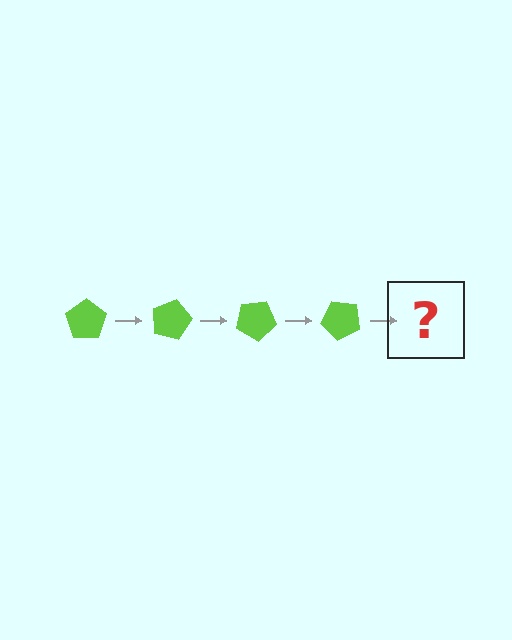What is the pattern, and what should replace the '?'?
The pattern is that the pentagon rotates 15 degrees each step. The '?' should be a lime pentagon rotated 60 degrees.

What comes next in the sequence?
The next element should be a lime pentagon rotated 60 degrees.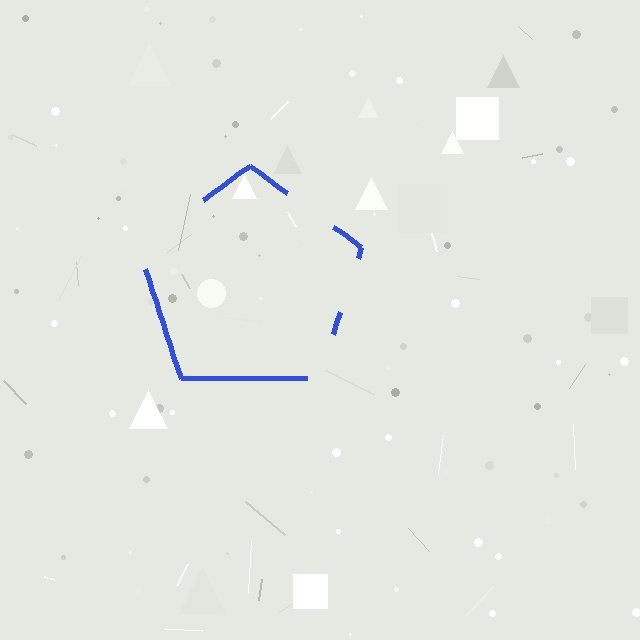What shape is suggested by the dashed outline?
The dashed outline suggests a pentagon.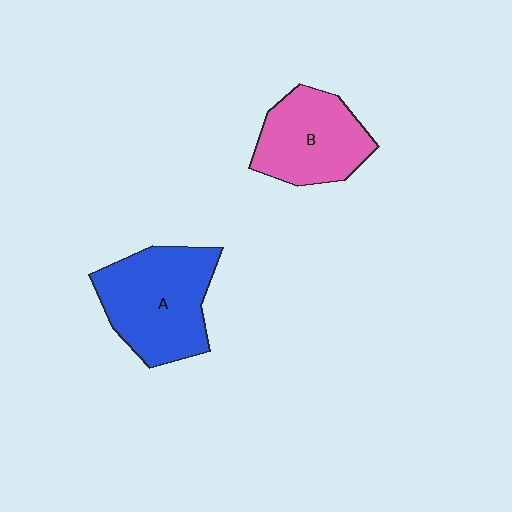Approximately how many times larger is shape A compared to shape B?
Approximately 1.3 times.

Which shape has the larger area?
Shape A (blue).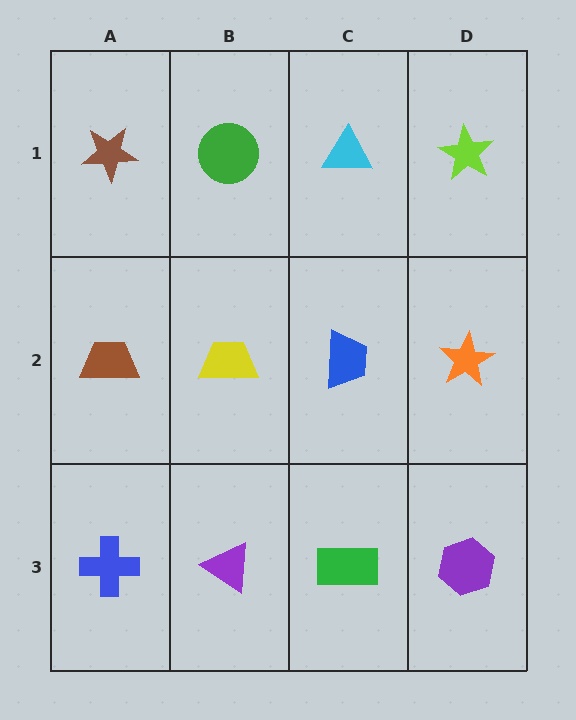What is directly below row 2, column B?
A purple triangle.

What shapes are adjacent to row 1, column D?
An orange star (row 2, column D), a cyan triangle (row 1, column C).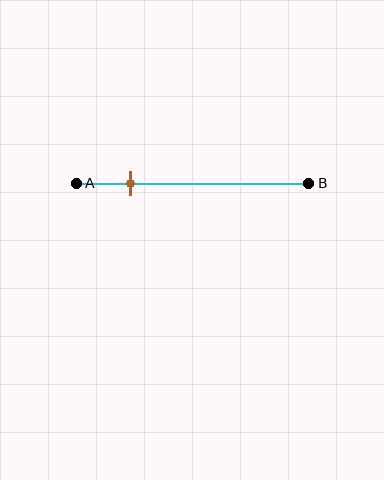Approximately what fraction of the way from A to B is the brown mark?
The brown mark is approximately 25% of the way from A to B.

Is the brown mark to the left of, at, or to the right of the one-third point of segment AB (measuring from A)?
The brown mark is to the left of the one-third point of segment AB.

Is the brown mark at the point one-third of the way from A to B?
No, the mark is at about 25% from A, not at the 33% one-third point.